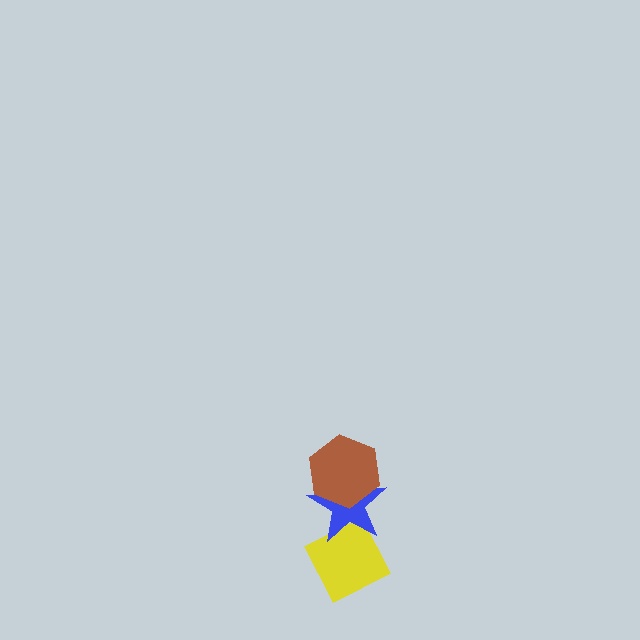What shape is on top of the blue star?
The brown hexagon is on top of the blue star.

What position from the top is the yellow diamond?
The yellow diamond is 3rd from the top.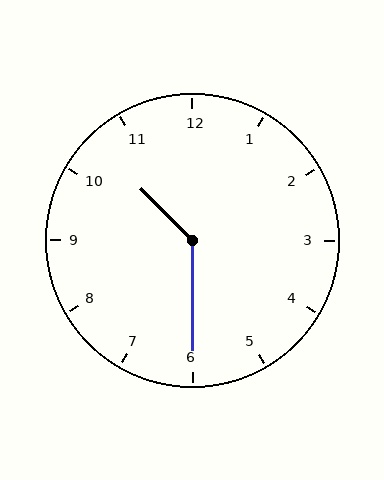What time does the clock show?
10:30.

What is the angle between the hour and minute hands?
Approximately 135 degrees.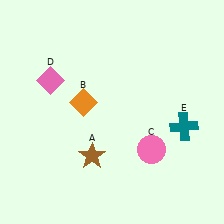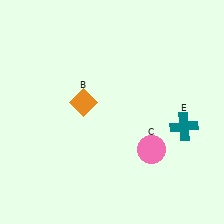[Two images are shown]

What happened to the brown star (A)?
The brown star (A) was removed in Image 2. It was in the bottom-left area of Image 1.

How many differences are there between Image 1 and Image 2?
There are 2 differences between the two images.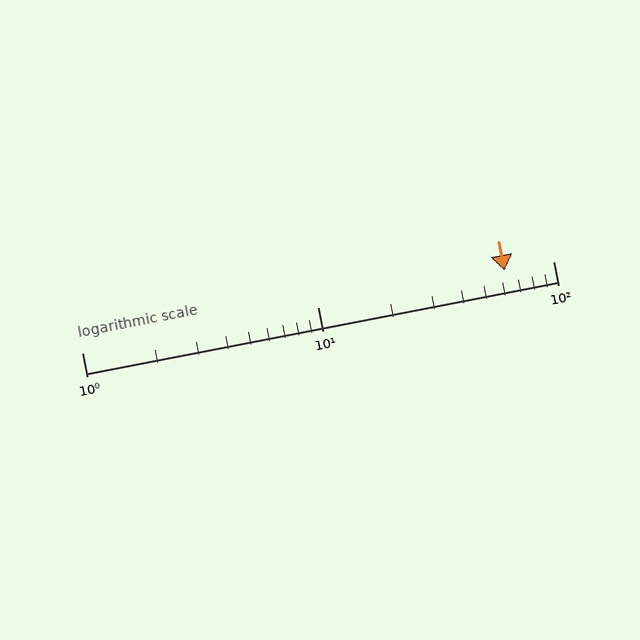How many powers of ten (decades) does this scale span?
The scale spans 2 decades, from 1 to 100.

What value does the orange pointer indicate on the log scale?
The pointer indicates approximately 62.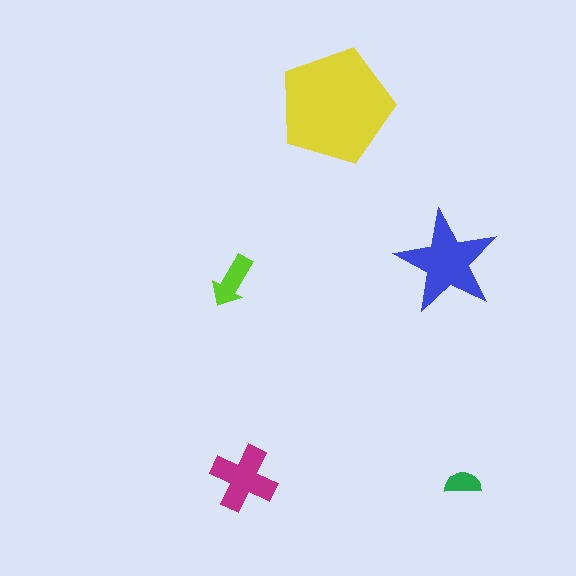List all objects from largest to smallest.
The yellow pentagon, the blue star, the magenta cross, the lime arrow, the green semicircle.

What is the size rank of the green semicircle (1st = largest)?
5th.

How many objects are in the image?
There are 5 objects in the image.